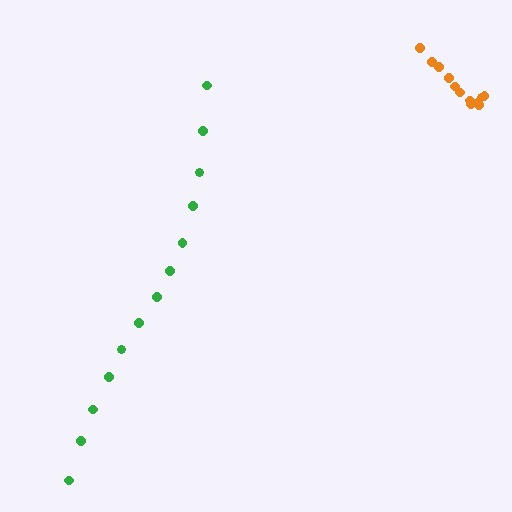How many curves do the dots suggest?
There are 2 distinct paths.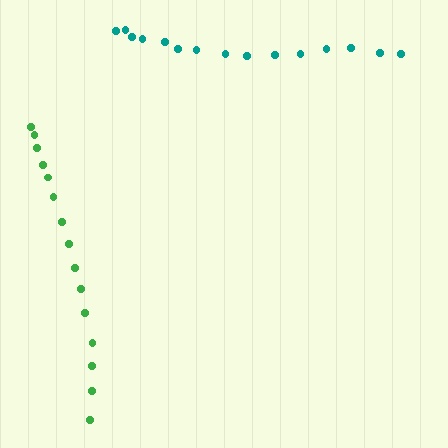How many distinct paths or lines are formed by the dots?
There are 2 distinct paths.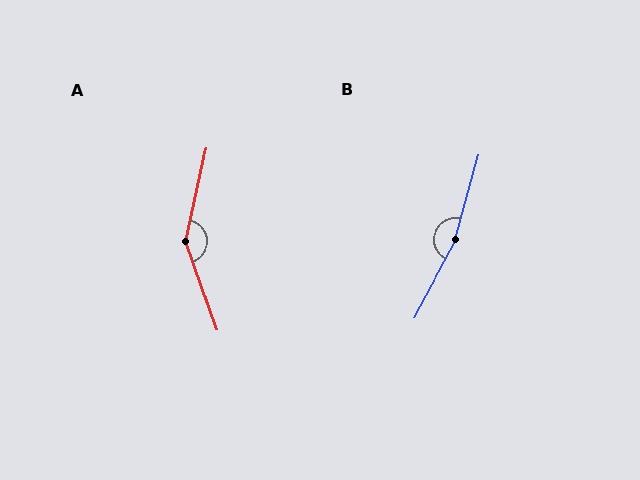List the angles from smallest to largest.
A (148°), B (167°).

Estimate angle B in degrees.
Approximately 167 degrees.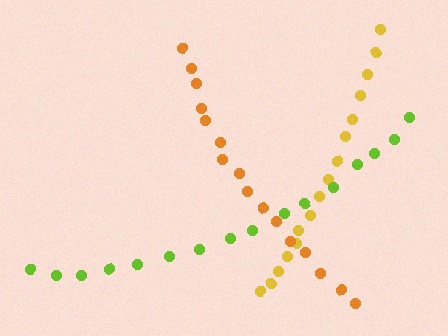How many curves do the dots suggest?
There are 3 distinct paths.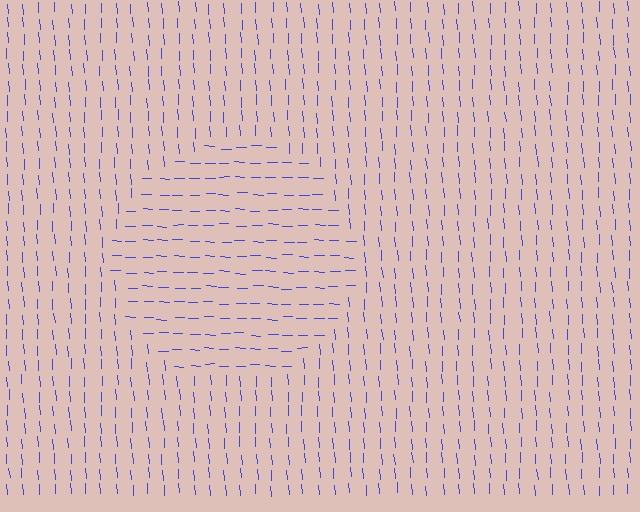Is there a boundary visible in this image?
Yes, there is a texture boundary formed by a change in line orientation.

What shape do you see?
I see a circle.